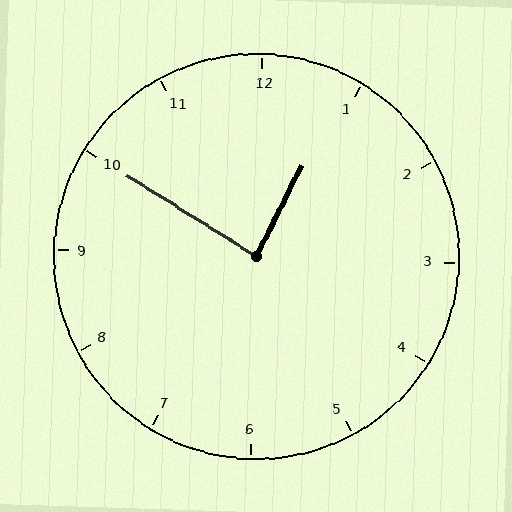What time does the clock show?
12:50.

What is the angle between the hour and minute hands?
Approximately 85 degrees.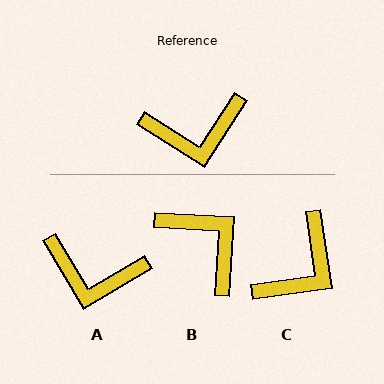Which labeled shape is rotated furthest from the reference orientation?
B, about 119 degrees away.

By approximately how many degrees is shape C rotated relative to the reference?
Approximately 41 degrees counter-clockwise.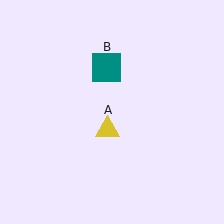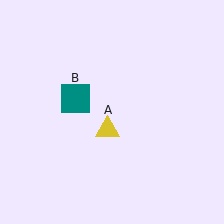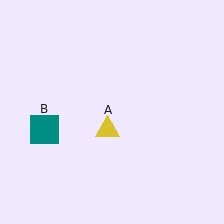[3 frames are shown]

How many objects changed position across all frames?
1 object changed position: teal square (object B).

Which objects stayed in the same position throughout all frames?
Yellow triangle (object A) remained stationary.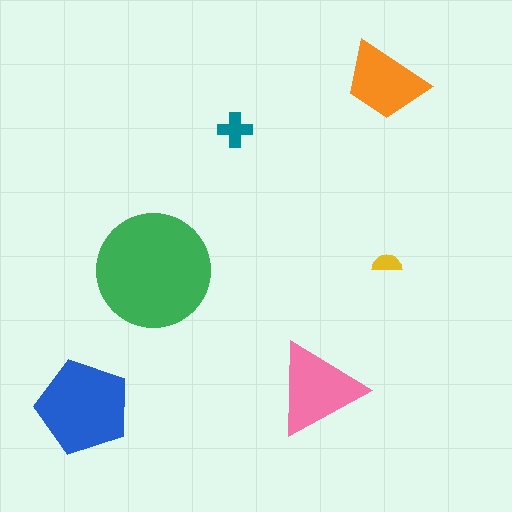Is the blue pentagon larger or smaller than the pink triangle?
Larger.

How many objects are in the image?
There are 6 objects in the image.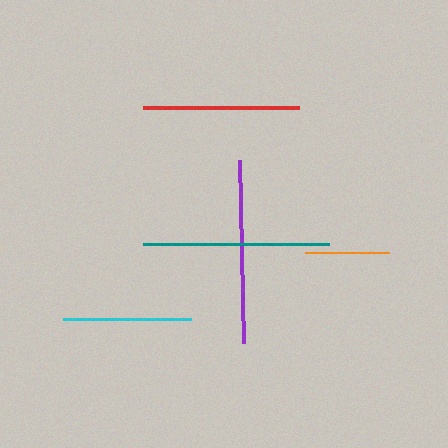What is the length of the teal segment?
The teal segment is approximately 186 pixels long.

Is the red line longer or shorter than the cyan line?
The red line is longer than the cyan line.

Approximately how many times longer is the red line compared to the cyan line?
The red line is approximately 1.2 times the length of the cyan line.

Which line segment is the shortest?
The orange line is the shortest at approximately 84 pixels.